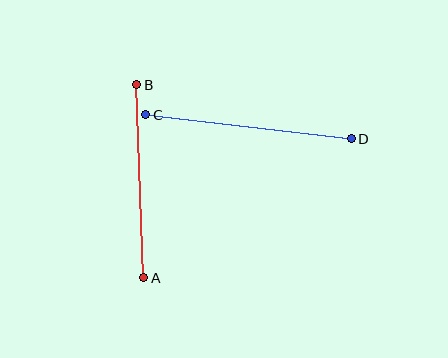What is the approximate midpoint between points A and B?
The midpoint is at approximately (140, 181) pixels.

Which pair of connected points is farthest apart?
Points C and D are farthest apart.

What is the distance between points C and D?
The distance is approximately 207 pixels.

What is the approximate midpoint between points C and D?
The midpoint is at approximately (248, 127) pixels.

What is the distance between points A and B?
The distance is approximately 193 pixels.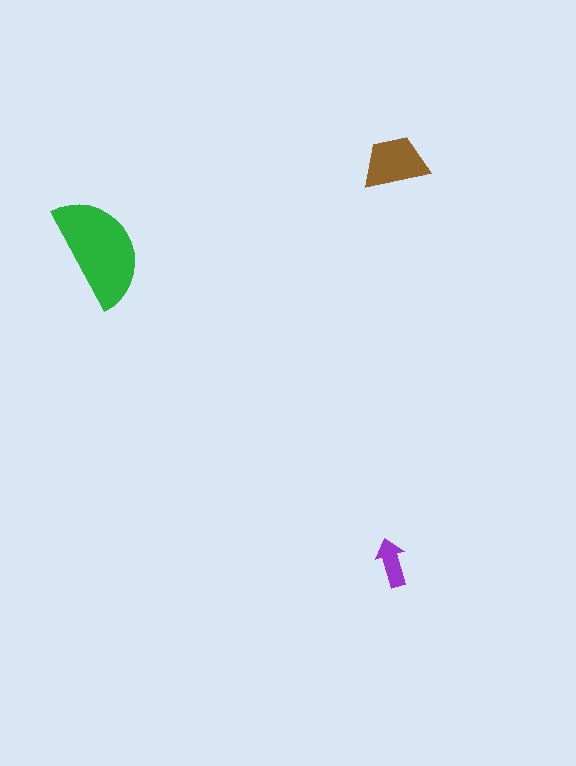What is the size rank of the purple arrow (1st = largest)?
3rd.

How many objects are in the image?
There are 3 objects in the image.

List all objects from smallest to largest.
The purple arrow, the brown trapezoid, the green semicircle.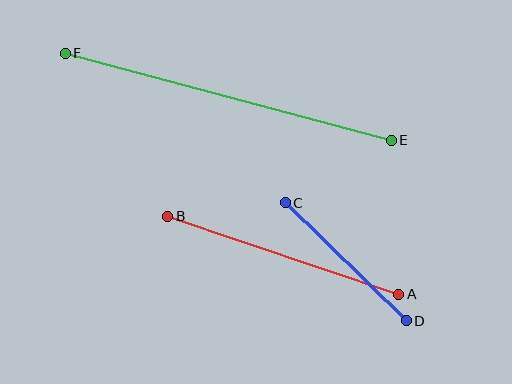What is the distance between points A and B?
The distance is approximately 243 pixels.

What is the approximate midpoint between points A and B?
The midpoint is at approximately (283, 255) pixels.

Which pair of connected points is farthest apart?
Points E and F are farthest apart.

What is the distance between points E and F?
The distance is approximately 337 pixels.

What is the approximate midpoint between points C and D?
The midpoint is at approximately (346, 262) pixels.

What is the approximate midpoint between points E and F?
The midpoint is at approximately (228, 97) pixels.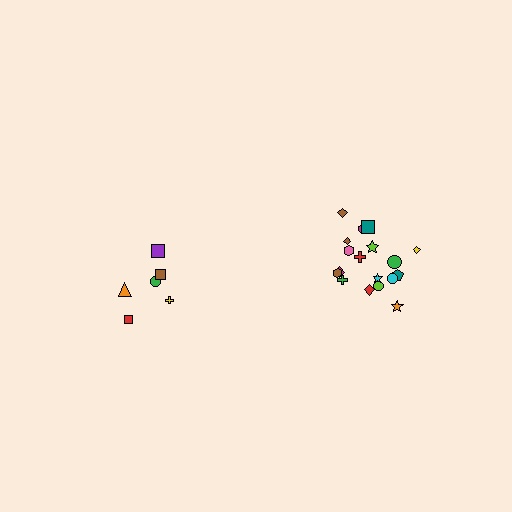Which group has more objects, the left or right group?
The right group.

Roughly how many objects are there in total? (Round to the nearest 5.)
Roughly 25 objects in total.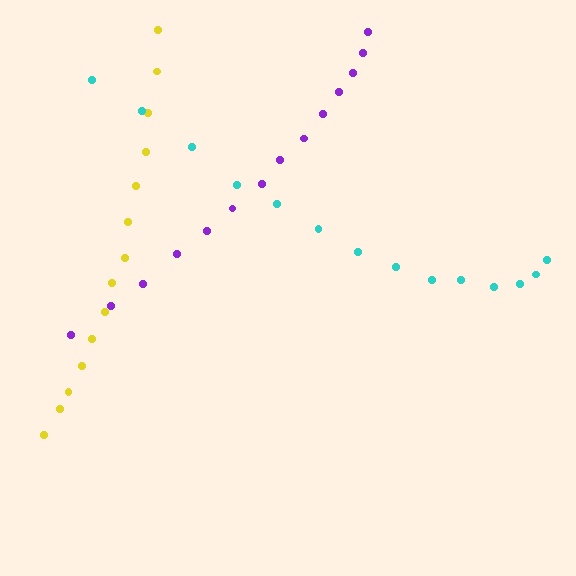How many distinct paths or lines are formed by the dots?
There are 3 distinct paths.